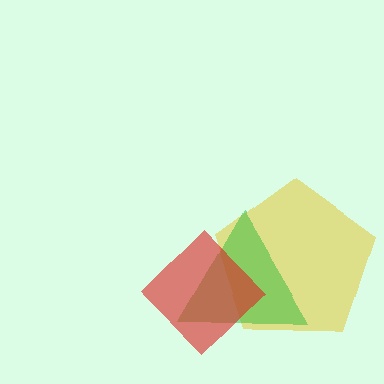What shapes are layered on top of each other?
The layered shapes are: a yellow pentagon, a green triangle, a red diamond.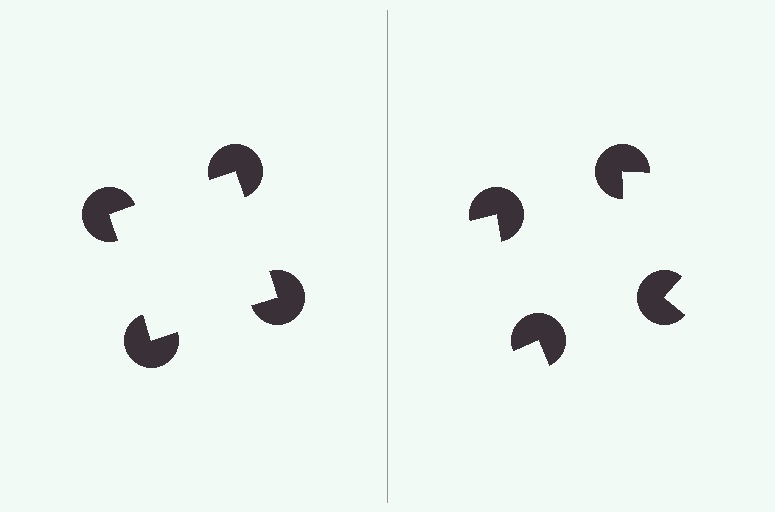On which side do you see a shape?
An illusory square appears on the left side. On the right side the wedge cuts are rotated, so no coherent shape forms.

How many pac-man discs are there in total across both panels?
8 — 4 on each side.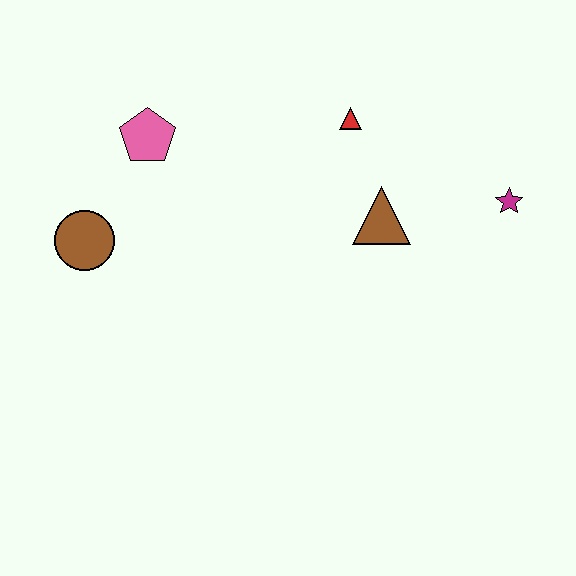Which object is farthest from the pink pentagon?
The magenta star is farthest from the pink pentagon.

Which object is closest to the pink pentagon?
The brown circle is closest to the pink pentagon.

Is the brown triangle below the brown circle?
No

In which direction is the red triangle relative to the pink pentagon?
The red triangle is to the right of the pink pentagon.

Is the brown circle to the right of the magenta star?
No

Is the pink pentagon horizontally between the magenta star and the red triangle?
No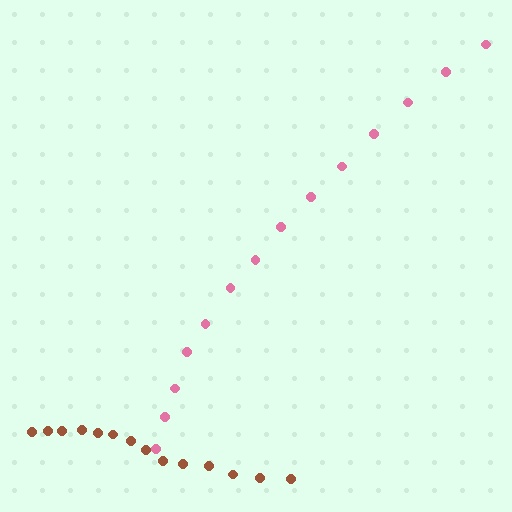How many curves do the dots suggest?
There are 2 distinct paths.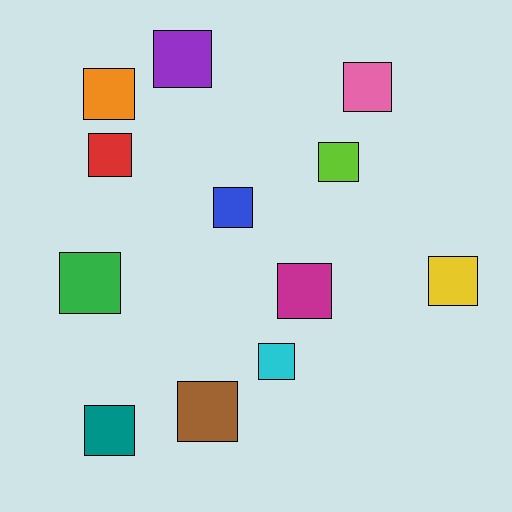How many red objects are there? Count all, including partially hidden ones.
There is 1 red object.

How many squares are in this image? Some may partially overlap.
There are 12 squares.